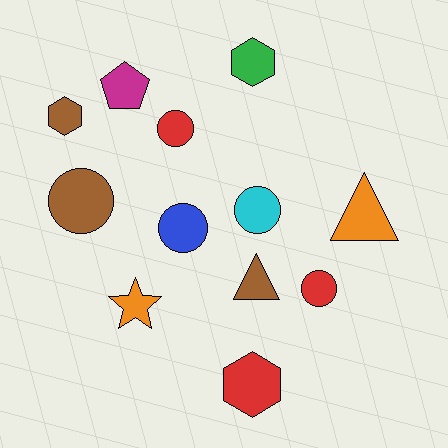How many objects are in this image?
There are 12 objects.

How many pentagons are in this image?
There is 1 pentagon.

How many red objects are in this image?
There are 3 red objects.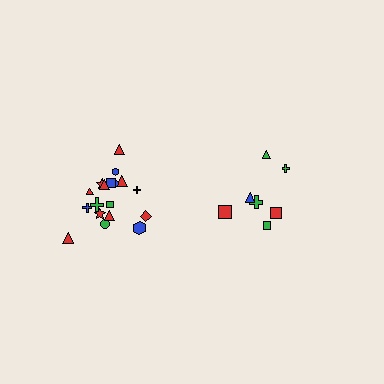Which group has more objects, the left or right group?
The left group.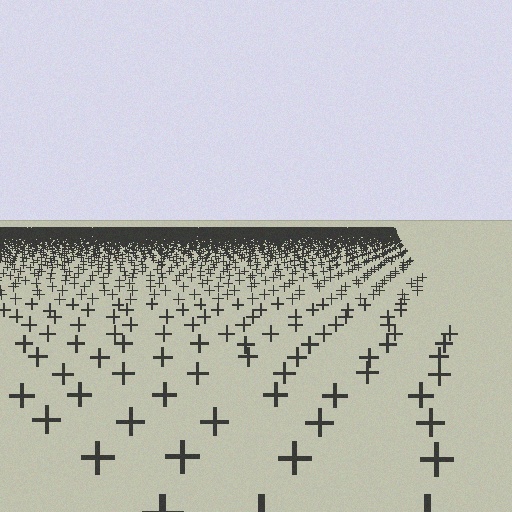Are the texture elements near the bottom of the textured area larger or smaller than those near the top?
Larger. Near the bottom, elements are closer to the viewer and appear at a bigger on-screen size.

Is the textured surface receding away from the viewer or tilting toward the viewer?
The surface is receding away from the viewer. Texture elements get smaller and denser toward the top.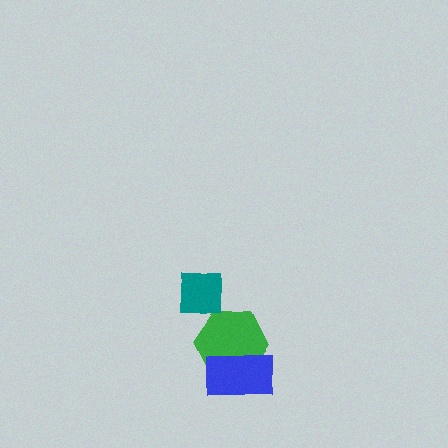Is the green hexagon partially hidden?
Yes, it is partially covered by another shape.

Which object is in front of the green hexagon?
The blue rectangle is in front of the green hexagon.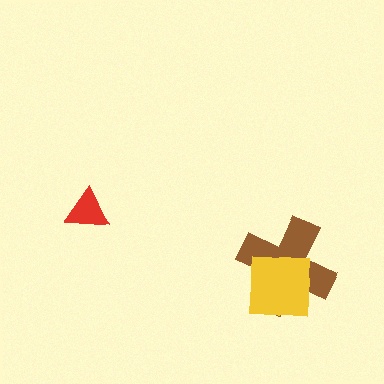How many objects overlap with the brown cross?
1 object overlaps with the brown cross.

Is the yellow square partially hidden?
No, no other shape covers it.